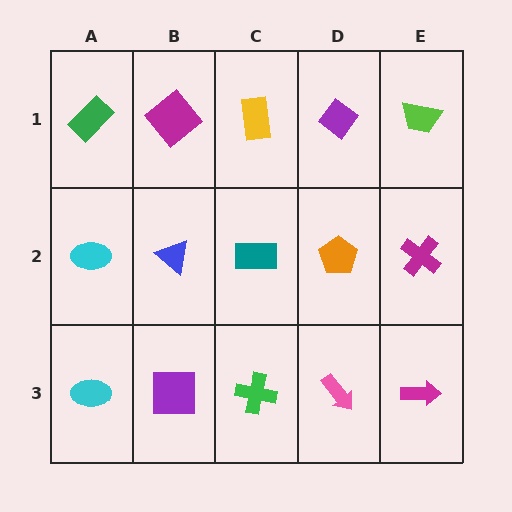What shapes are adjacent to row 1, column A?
A cyan ellipse (row 2, column A), a magenta diamond (row 1, column B).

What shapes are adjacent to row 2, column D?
A purple diamond (row 1, column D), a pink arrow (row 3, column D), a teal rectangle (row 2, column C), a magenta cross (row 2, column E).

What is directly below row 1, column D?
An orange pentagon.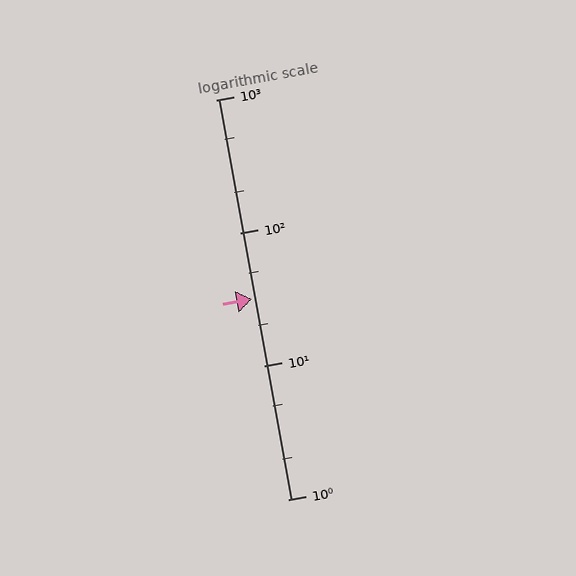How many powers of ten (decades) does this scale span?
The scale spans 3 decades, from 1 to 1000.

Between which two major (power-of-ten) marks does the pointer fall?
The pointer is between 10 and 100.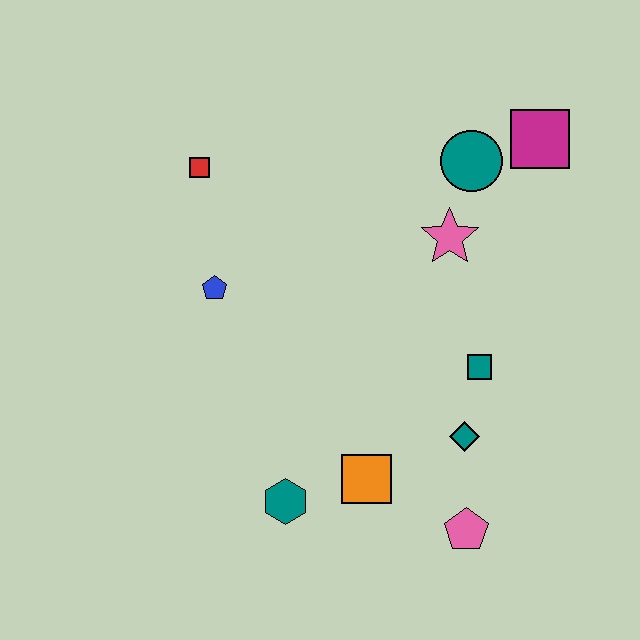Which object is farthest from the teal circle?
The teal hexagon is farthest from the teal circle.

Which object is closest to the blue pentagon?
The red square is closest to the blue pentagon.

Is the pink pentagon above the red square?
No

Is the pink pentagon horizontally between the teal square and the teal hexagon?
Yes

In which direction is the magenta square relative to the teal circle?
The magenta square is to the right of the teal circle.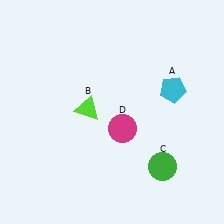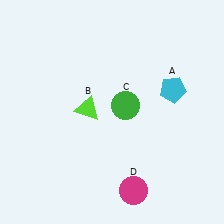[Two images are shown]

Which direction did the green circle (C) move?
The green circle (C) moved up.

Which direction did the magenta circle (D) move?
The magenta circle (D) moved down.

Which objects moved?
The objects that moved are: the green circle (C), the magenta circle (D).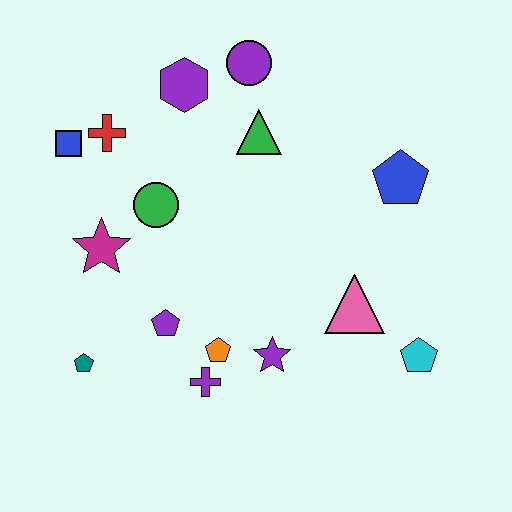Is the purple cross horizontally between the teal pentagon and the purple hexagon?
No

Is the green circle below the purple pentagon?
No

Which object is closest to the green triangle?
The purple circle is closest to the green triangle.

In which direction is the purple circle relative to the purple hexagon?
The purple circle is to the right of the purple hexagon.